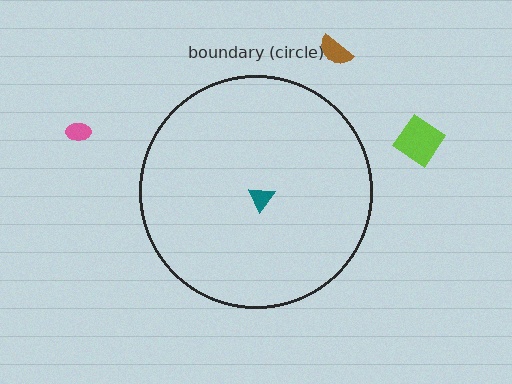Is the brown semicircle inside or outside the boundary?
Outside.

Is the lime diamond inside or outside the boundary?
Outside.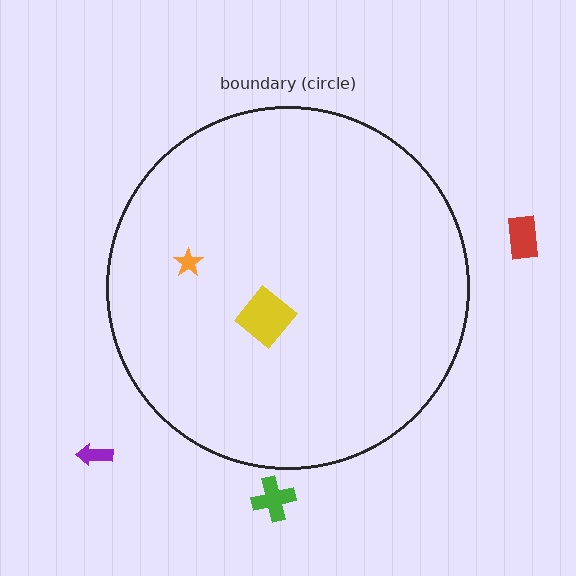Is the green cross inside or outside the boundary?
Outside.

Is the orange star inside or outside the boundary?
Inside.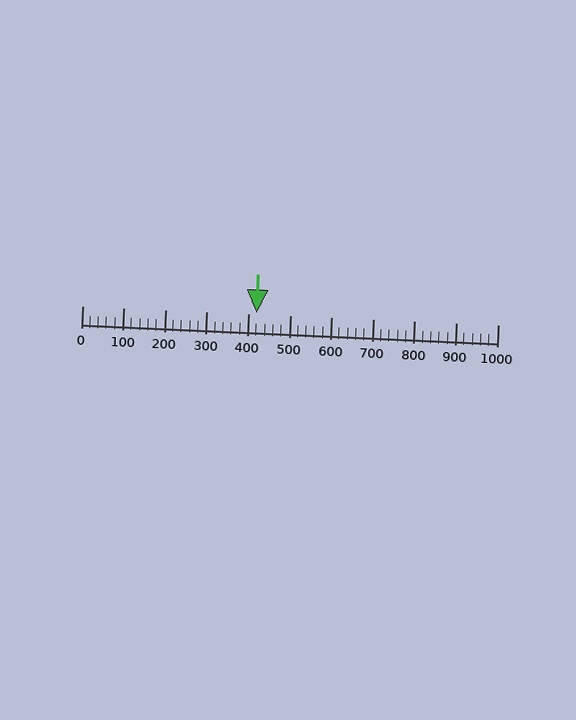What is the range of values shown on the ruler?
The ruler shows values from 0 to 1000.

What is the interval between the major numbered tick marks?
The major tick marks are spaced 100 units apart.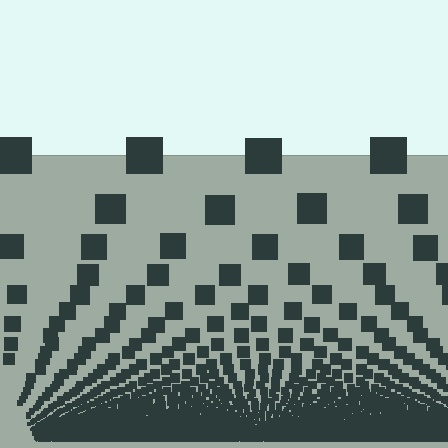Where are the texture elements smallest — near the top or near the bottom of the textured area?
Near the bottom.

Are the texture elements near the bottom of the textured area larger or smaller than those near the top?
Smaller. The gradient is inverted — elements near the bottom are smaller and denser.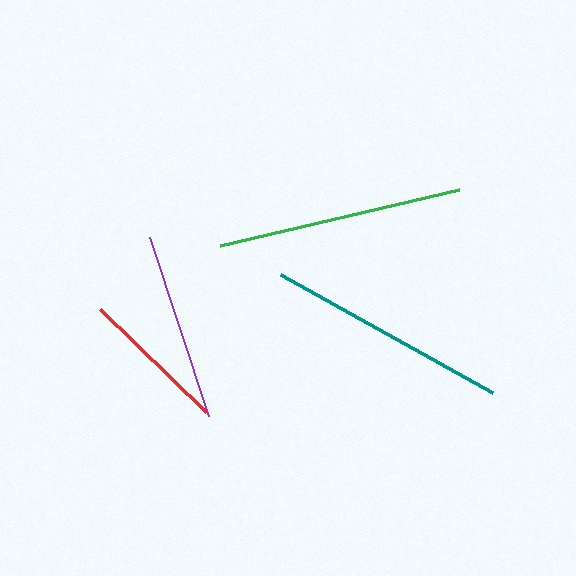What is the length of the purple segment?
The purple segment is approximately 189 pixels long.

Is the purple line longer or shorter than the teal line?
The teal line is longer than the purple line.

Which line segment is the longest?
The green line is the longest at approximately 245 pixels.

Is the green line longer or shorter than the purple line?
The green line is longer than the purple line.